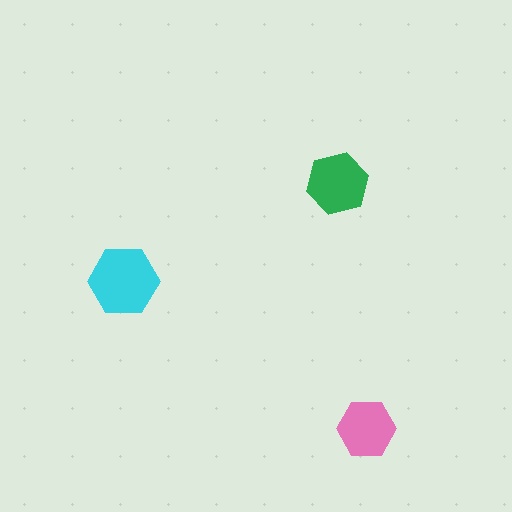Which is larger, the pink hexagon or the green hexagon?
The green one.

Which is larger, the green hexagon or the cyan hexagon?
The cyan one.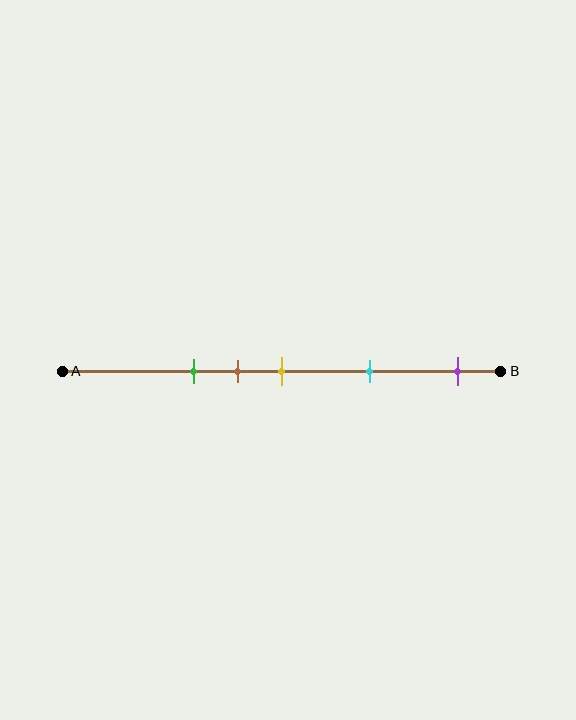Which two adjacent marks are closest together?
The brown and yellow marks are the closest adjacent pair.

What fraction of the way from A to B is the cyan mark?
The cyan mark is approximately 70% (0.7) of the way from A to B.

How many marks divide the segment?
There are 5 marks dividing the segment.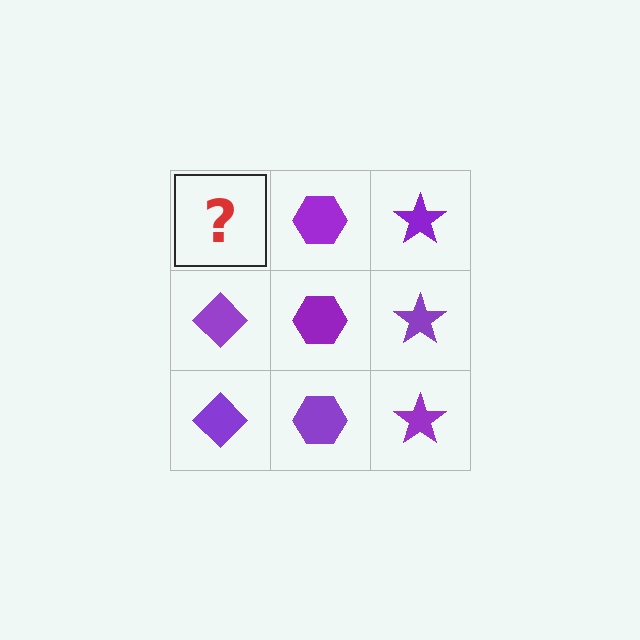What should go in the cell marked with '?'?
The missing cell should contain a purple diamond.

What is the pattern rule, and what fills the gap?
The rule is that each column has a consistent shape. The gap should be filled with a purple diamond.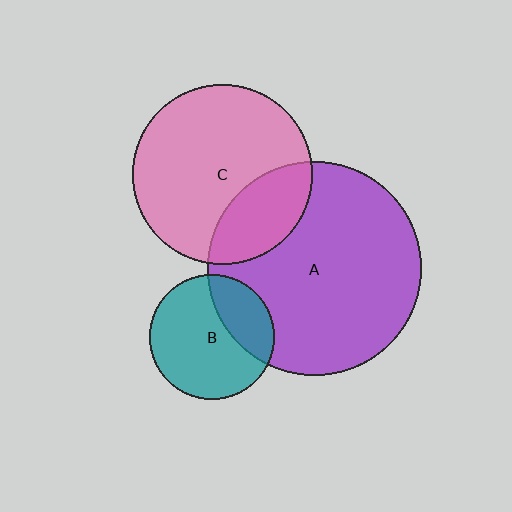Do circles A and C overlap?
Yes.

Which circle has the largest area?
Circle A (purple).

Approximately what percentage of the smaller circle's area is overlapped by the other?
Approximately 25%.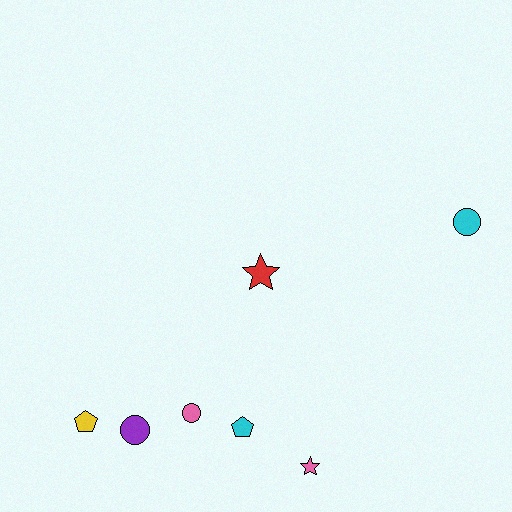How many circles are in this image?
There are 3 circles.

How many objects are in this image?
There are 7 objects.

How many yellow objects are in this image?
There is 1 yellow object.